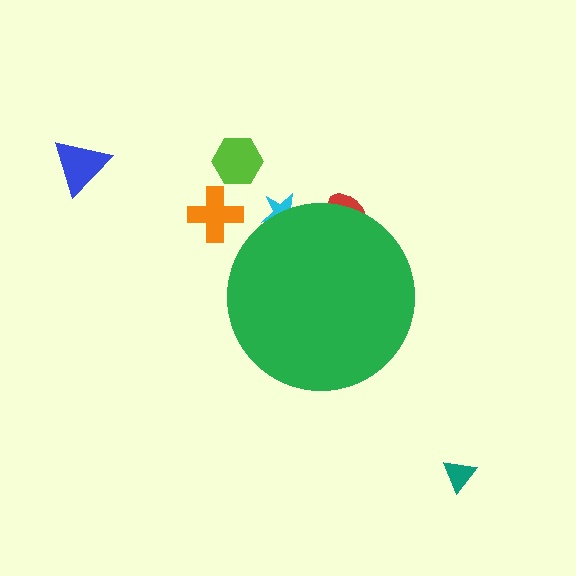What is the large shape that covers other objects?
A green circle.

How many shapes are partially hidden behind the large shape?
2 shapes are partially hidden.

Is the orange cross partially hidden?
No, the orange cross is fully visible.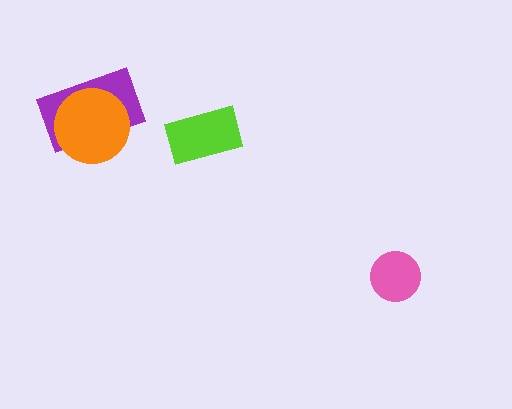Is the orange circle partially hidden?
No, no other shape covers it.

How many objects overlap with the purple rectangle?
1 object overlaps with the purple rectangle.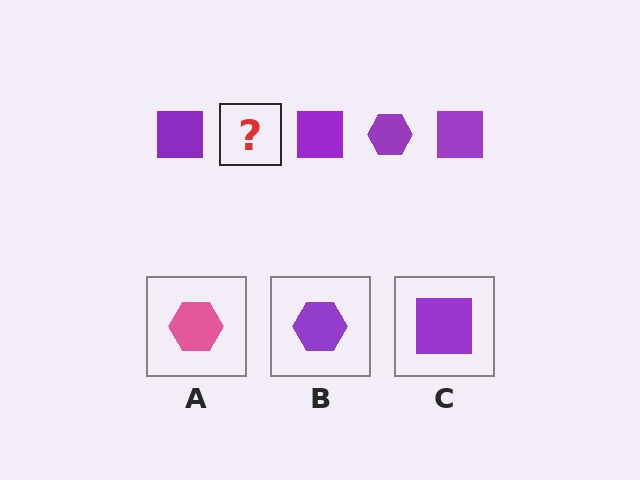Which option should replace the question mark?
Option B.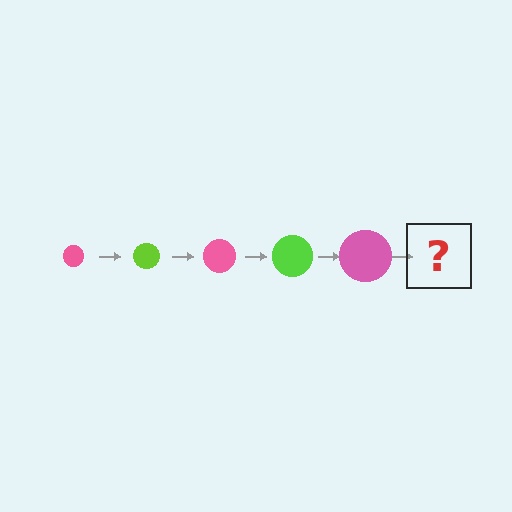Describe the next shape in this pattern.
It should be a lime circle, larger than the previous one.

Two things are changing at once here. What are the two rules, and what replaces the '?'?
The two rules are that the circle grows larger each step and the color cycles through pink and lime. The '?' should be a lime circle, larger than the previous one.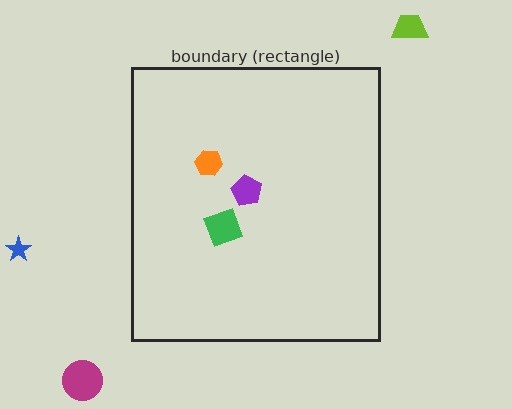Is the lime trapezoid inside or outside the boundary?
Outside.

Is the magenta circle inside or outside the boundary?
Outside.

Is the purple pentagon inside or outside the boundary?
Inside.